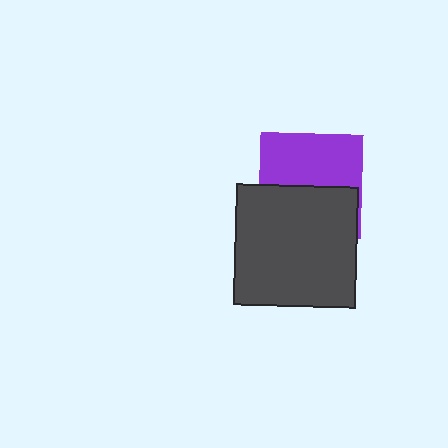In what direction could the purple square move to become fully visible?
The purple square could move up. That would shift it out from behind the dark gray square entirely.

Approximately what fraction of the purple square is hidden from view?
Roughly 48% of the purple square is hidden behind the dark gray square.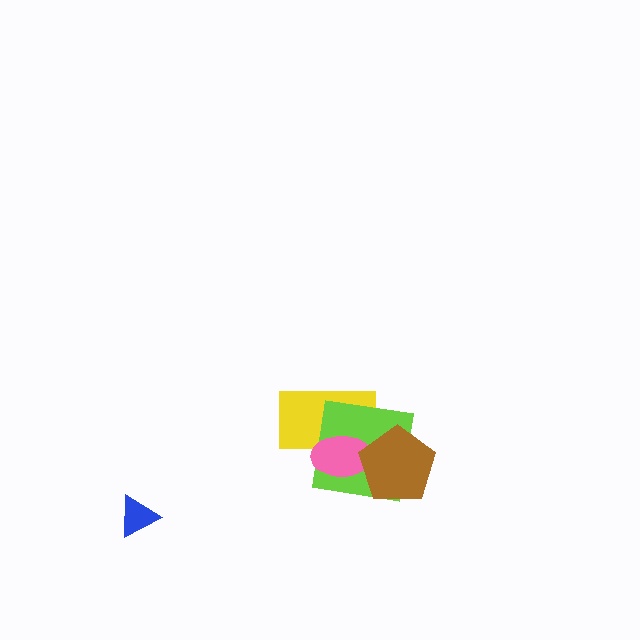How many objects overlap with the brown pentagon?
2 objects overlap with the brown pentagon.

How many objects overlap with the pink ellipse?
3 objects overlap with the pink ellipse.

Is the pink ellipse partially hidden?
Yes, it is partially covered by another shape.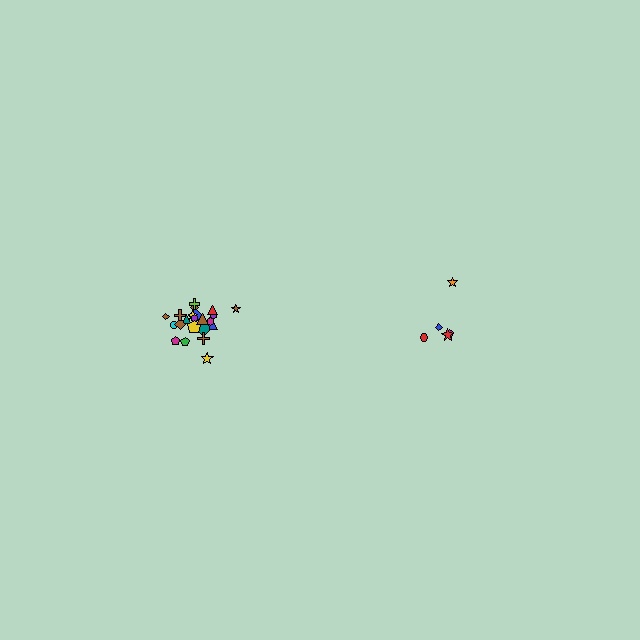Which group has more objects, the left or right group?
The left group.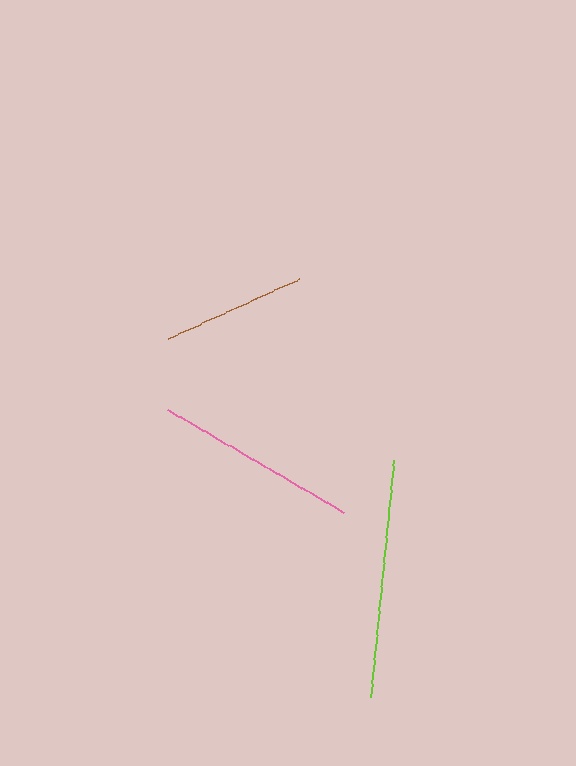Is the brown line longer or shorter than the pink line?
The pink line is longer than the brown line.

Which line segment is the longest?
The lime line is the longest at approximately 239 pixels.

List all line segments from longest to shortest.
From longest to shortest: lime, pink, brown.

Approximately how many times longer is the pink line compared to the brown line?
The pink line is approximately 1.4 times the length of the brown line.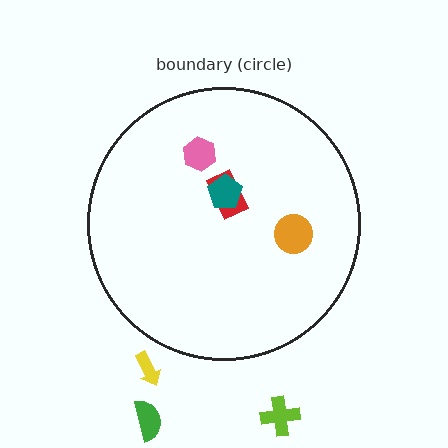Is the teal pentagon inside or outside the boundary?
Inside.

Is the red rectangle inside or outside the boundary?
Inside.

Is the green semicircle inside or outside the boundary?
Outside.